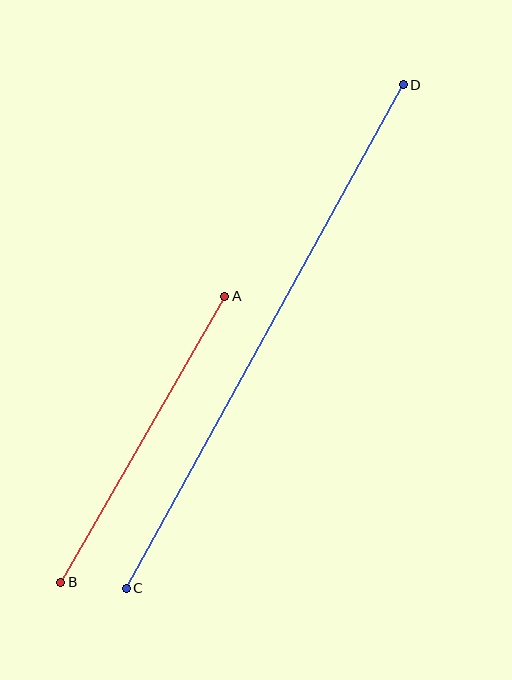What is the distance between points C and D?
The distance is approximately 574 pixels.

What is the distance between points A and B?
The distance is approximately 330 pixels.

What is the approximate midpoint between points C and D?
The midpoint is at approximately (265, 337) pixels.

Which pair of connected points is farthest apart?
Points C and D are farthest apart.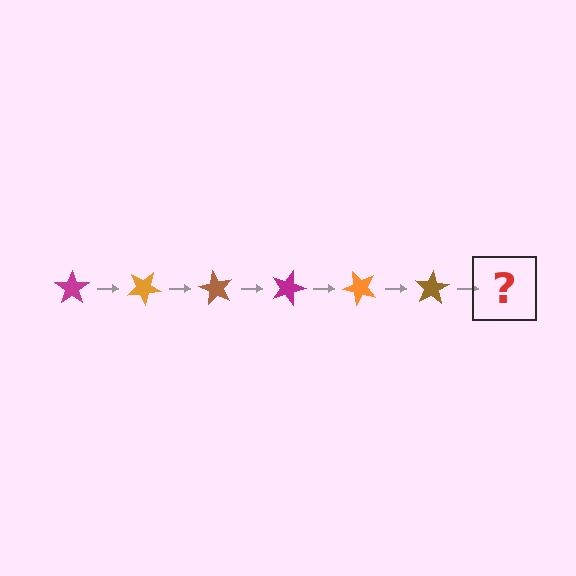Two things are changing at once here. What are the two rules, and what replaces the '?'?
The two rules are that it rotates 30 degrees each step and the color cycles through magenta, orange, and brown. The '?' should be a magenta star, rotated 180 degrees from the start.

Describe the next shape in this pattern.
It should be a magenta star, rotated 180 degrees from the start.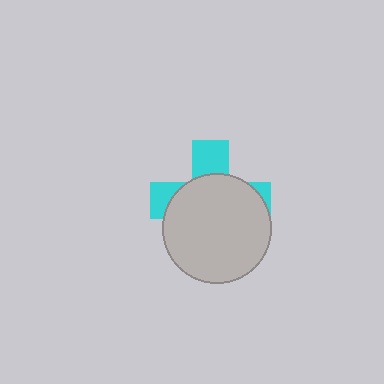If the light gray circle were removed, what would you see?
You would see the complete cyan cross.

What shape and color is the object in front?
The object in front is a light gray circle.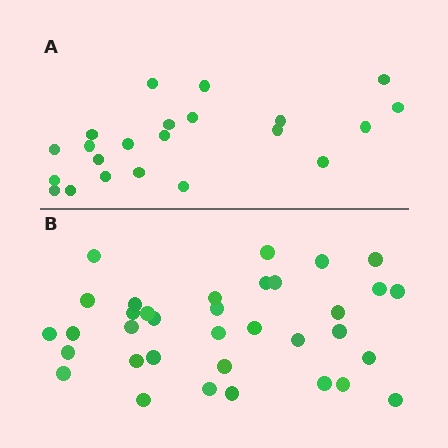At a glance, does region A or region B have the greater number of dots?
Region B (the bottom region) has more dots.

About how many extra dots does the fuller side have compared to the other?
Region B has approximately 15 more dots than region A.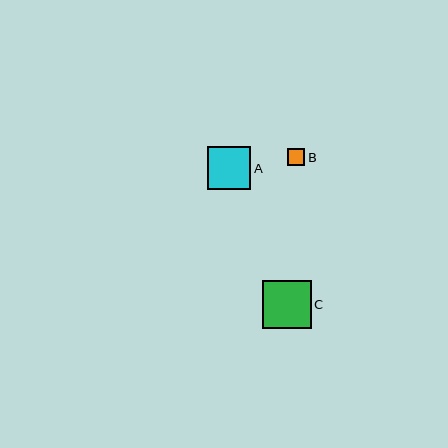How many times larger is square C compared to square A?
Square C is approximately 1.1 times the size of square A.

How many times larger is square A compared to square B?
Square A is approximately 2.6 times the size of square B.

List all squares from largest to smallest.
From largest to smallest: C, A, B.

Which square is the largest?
Square C is the largest with a size of approximately 48 pixels.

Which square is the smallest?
Square B is the smallest with a size of approximately 17 pixels.